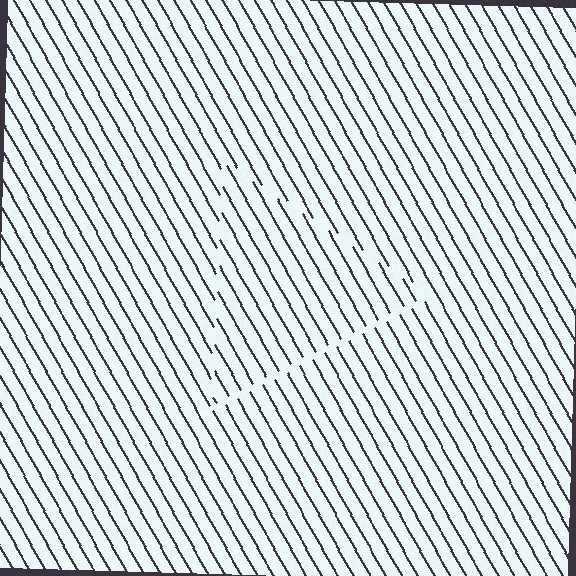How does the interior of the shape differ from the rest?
The interior of the shape contains the same grating, shifted by half a period — the contour is defined by the phase discontinuity where line-ends from the inner and outer gratings abut.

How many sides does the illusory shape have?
3 sides — the line-ends trace a triangle.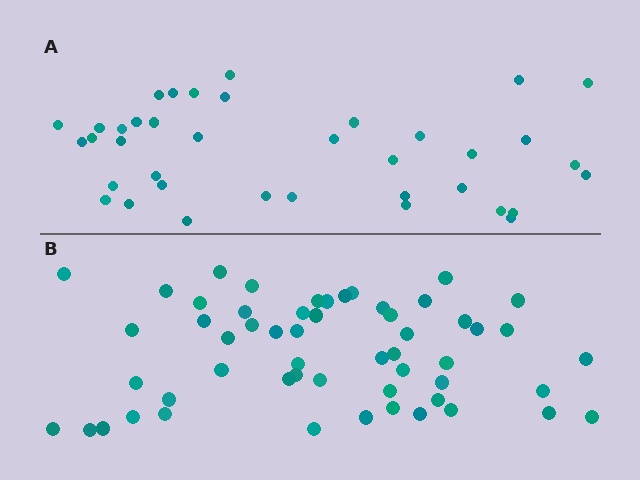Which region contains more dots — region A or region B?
Region B (the bottom region) has more dots.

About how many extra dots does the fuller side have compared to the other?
Region B has approximately 15 more dots than region A.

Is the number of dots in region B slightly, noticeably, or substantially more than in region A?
Region B has noticeably more, but not dramatically so. The ratio is roughly 1.4 to 1.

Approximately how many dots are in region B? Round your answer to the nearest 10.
About 60 dots. (The exact count is 55, which rounds to 60.)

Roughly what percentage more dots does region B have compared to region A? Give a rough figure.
About 45% more.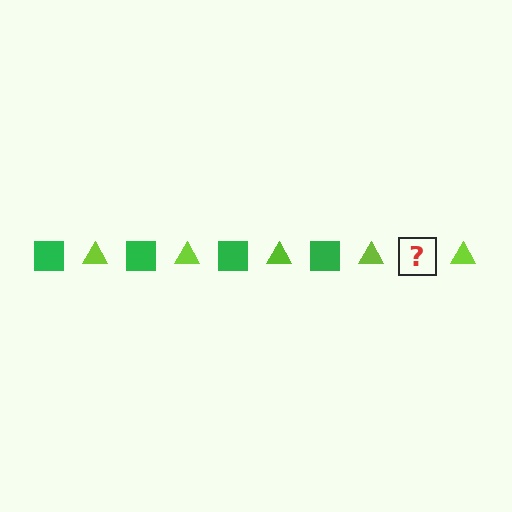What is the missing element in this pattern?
The missing element is a green square.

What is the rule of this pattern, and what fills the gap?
The rule is that the pattern alternates between green square and lime triangle. The gap should be filled with a green square.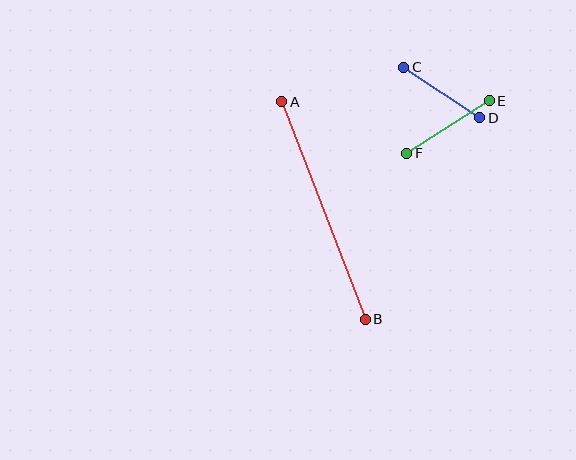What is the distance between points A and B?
The distance is approximately 233 pixels.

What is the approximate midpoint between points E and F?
The midpoint is at approximately (448, 127) pixels.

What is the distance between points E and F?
The distance is approximately 98 pixels.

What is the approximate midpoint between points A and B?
The midpoint is at approximately (324, 211) pixels.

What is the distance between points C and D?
The distance is approximately 91 pixels.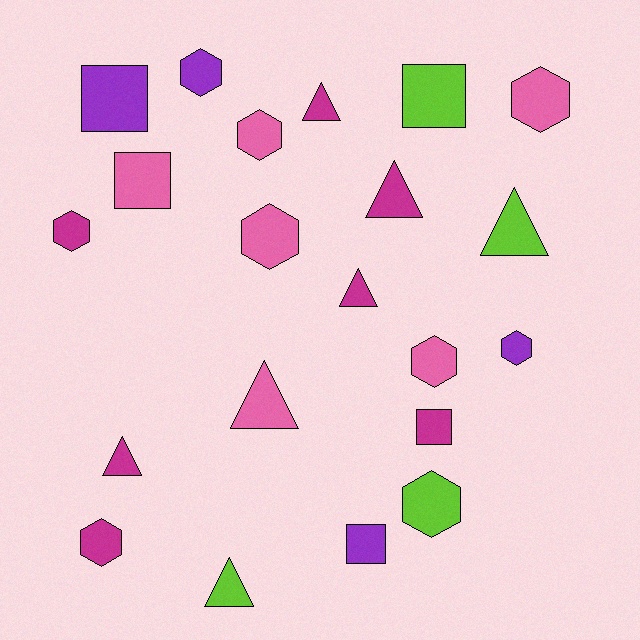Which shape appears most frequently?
Hexagon, with 9 objects.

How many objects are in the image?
There are 21 objects.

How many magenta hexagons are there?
There are 2 magenta hexagons.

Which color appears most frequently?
Magenta, with 7 objects.